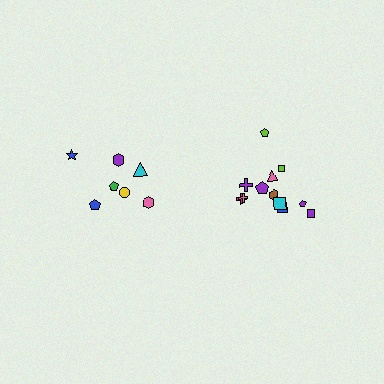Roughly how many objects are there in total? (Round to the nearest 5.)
Roughly 20 objects in total.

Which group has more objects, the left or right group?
The right group.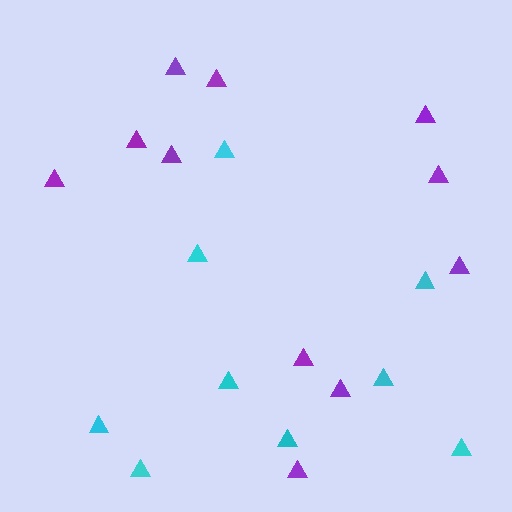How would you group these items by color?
There are 2 groups: one group of purple triangles (11) and one group of cyan triangles (9).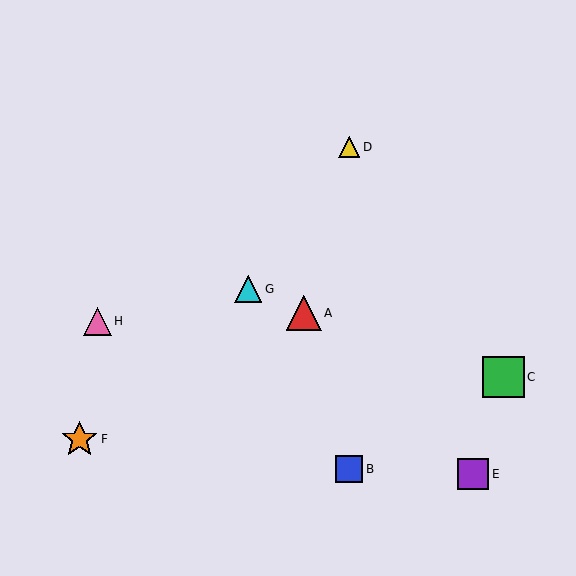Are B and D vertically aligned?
Yes, both are at x≈349.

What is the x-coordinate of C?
Object C is at x≈503.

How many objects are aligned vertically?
2 objects (B, D) are aligned vertically.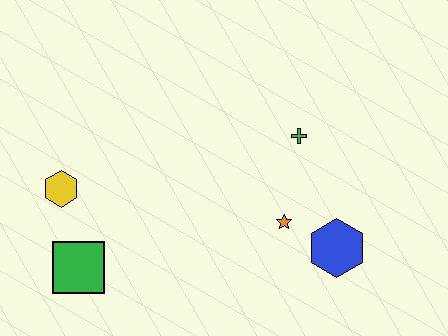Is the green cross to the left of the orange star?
No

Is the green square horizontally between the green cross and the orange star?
No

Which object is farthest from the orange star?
The yellow hexagon is farthest from the orange star.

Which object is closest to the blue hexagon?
The orange star is closest to the blue hexagon.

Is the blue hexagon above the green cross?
No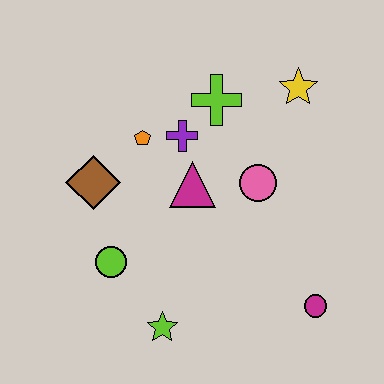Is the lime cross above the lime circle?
Yes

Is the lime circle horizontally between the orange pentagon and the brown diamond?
Yes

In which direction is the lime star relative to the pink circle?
The lime star is below the pink circle.